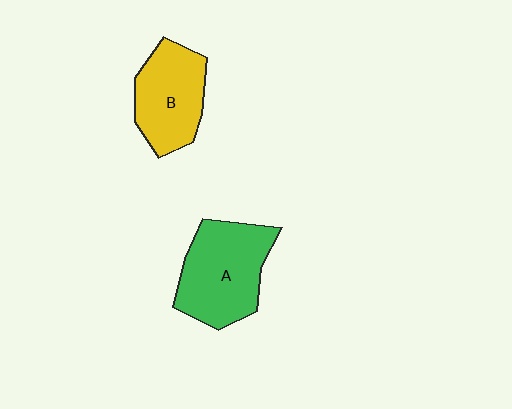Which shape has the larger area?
Shape A (green).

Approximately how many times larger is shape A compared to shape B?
Approximately 1.2 times.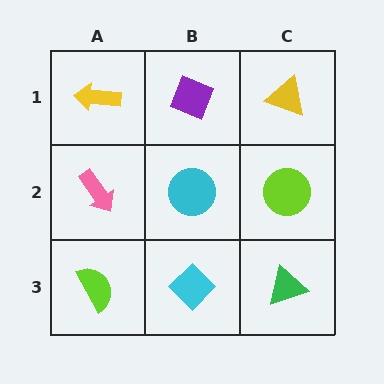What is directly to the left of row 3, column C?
A cyan diamond.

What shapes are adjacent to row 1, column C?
A lime circle (row 2, column C), a purple diamond (row 1, column B).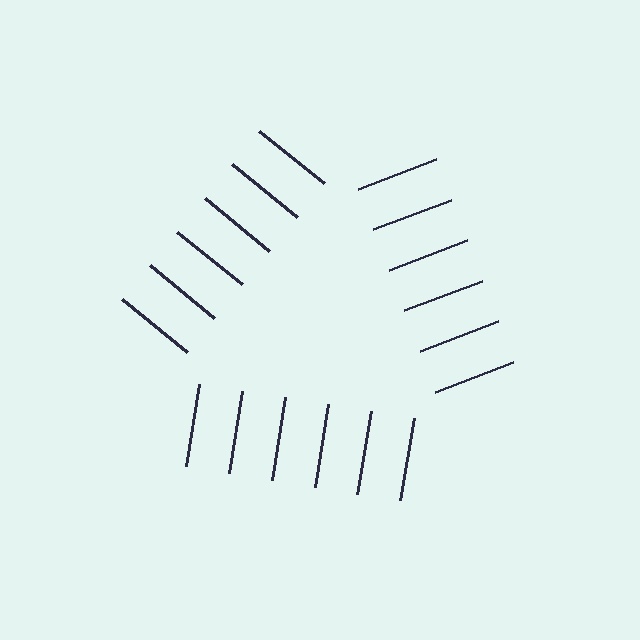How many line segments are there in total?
18 — 6 along each of the 3 edges.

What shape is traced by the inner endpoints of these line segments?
An illusory triangle — the line segments terminate on its edges but no continuous stroke is drawn.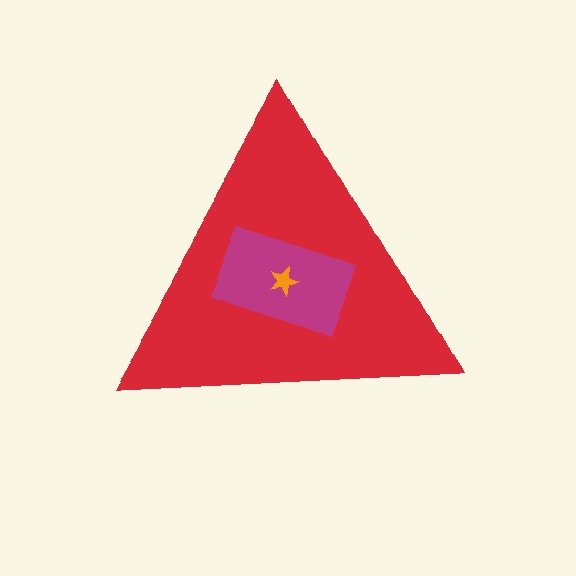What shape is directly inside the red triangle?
The magenta rectangle.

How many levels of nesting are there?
3.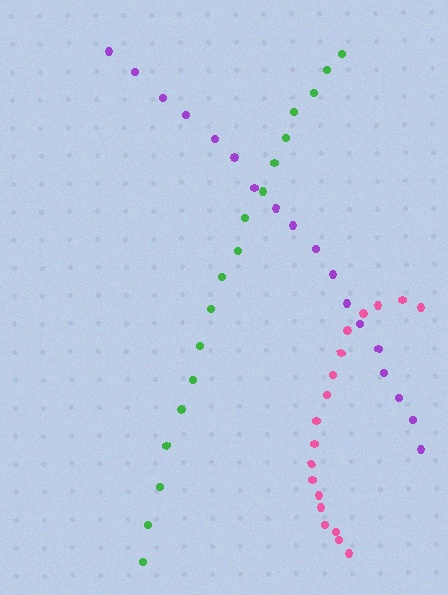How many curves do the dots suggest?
There are 3 distinct paths.